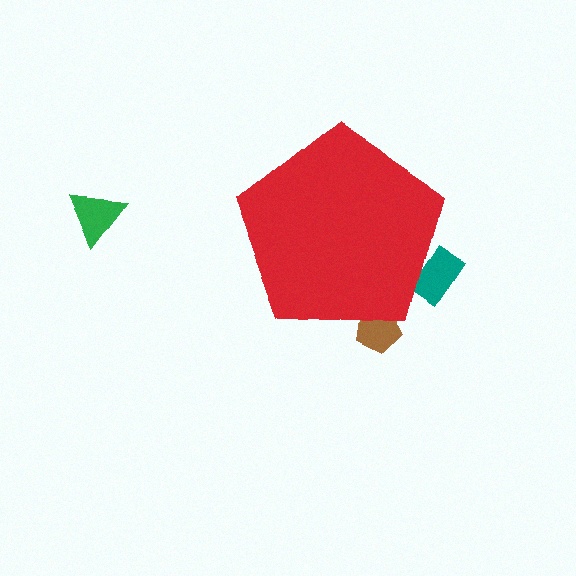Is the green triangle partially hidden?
No, the green triangle is fully visible.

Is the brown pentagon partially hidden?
Yes, the brown pentagon is partially hidden behind the red pentagon.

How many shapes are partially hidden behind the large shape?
2 shapes are partially hidden.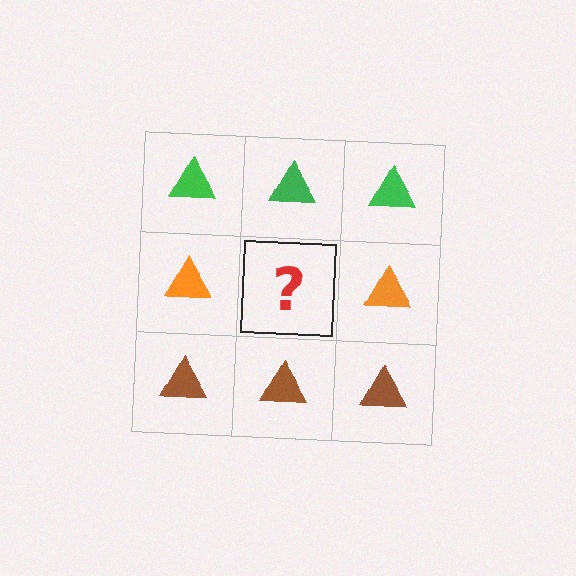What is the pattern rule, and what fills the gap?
The rule is that each row has a consistent color. The gap should be filled with an orange triangle.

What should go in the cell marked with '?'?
The missing cell should contain an orange triangle.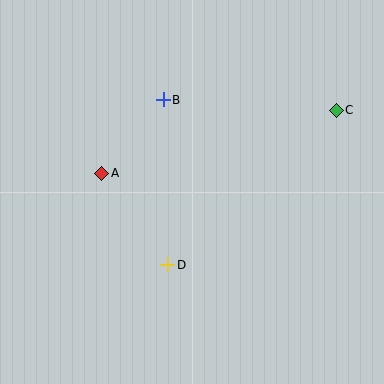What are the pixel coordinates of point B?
Point B is at (163, 100).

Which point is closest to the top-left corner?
Point B is closest to the top-left corner.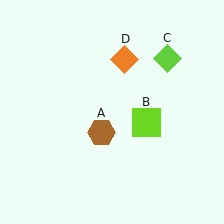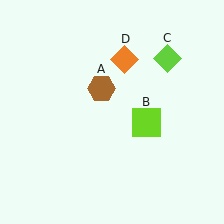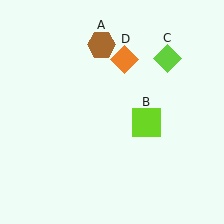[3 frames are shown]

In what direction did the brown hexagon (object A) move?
The brown hexagon (object A) moved up.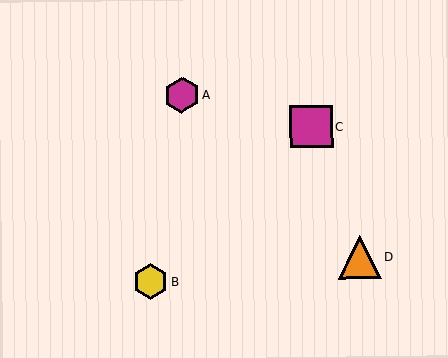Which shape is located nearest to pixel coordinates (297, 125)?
The magenta square (labeled C) at (311, 126) is nearest to that location.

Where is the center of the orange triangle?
The center of the orange triangle is at (360, 258).